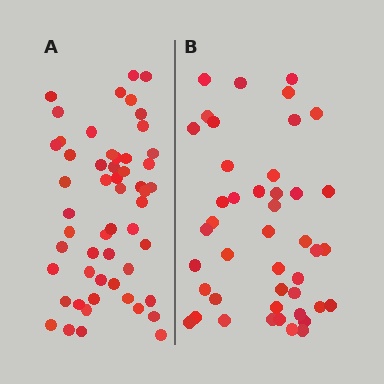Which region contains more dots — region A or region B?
Region A (the left region) has more dots.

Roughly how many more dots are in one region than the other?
Region A has roughly 10 or so more dots than region B.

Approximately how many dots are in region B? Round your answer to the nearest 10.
About 40 dots. (The exact count is 44, which rounds to 40.)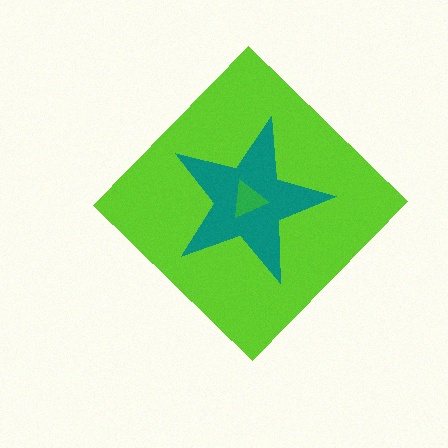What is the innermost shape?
The green triangle.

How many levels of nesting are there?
3.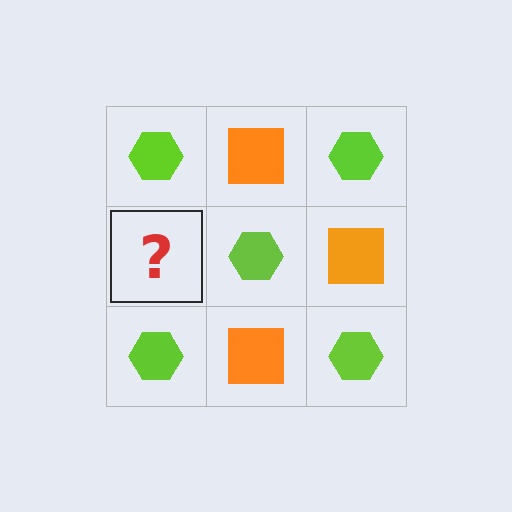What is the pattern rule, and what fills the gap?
The rule is that it alternates lime hexagon and orange square in a checkerboard pattern. The gap should be filled with an orange square.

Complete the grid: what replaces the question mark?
The question mark should be replaced with an orange square.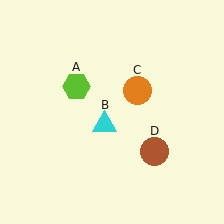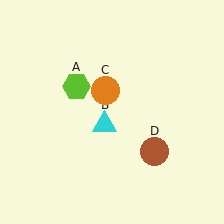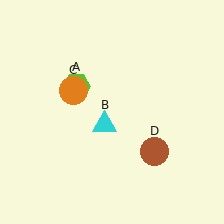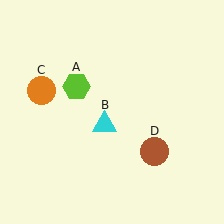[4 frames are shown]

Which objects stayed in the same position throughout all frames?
Lime hexagon (object A) and cyan triangle (object B) and brown circle (object D) remained stationary.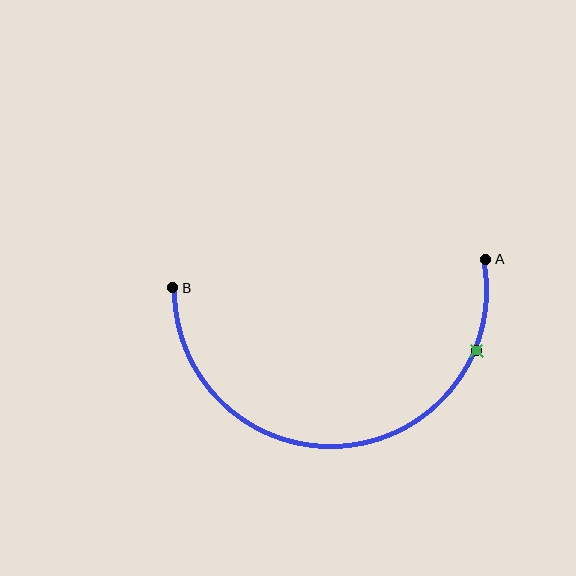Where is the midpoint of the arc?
The arc midpoint is the point on the curve farthest from the straight line joining A and B. It sits below that line.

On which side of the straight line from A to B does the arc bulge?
The arc bulges below the straight line connecting A and B.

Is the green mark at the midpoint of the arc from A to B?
No. The green mark lies on the arc but is closer to endpoint A. The arc midpoint would be at the point on the curve equidistant along the arc from both A and B.